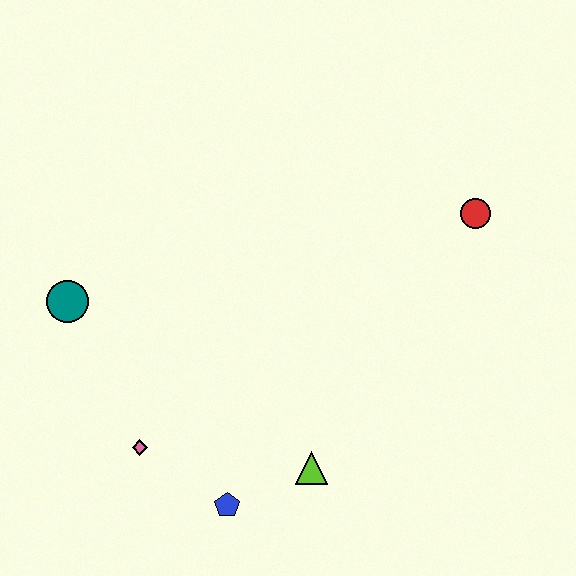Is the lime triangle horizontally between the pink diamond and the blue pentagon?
No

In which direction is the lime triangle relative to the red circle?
The lime triangle is below the red circle.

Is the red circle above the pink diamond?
Yes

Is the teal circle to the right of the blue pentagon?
No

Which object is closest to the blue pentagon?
The lime triangle is closest to the blue pentagon.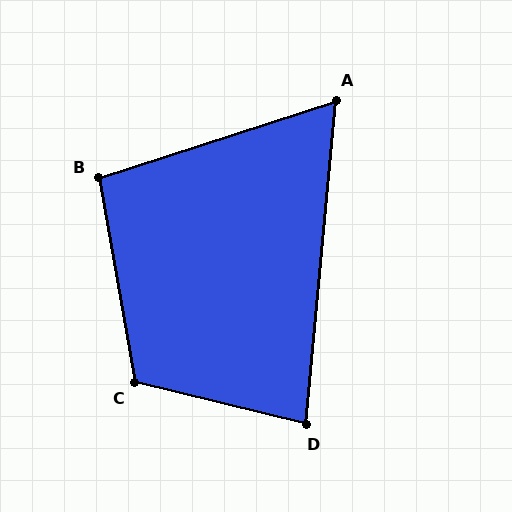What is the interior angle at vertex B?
Approximately 98 degrees (obtuse).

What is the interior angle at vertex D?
Approximately 82 degrees (acute).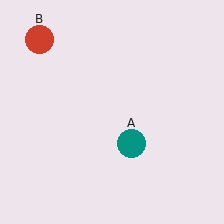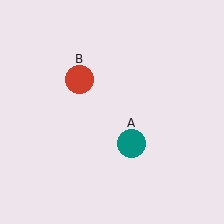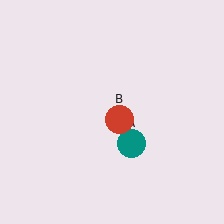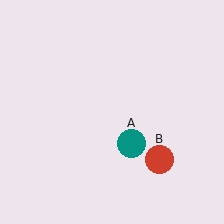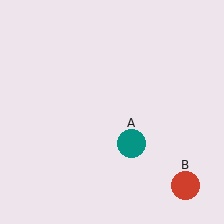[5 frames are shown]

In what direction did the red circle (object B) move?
The red circle (object B) moved down and to the right.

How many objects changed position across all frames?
1 object changed position: red circle (object B).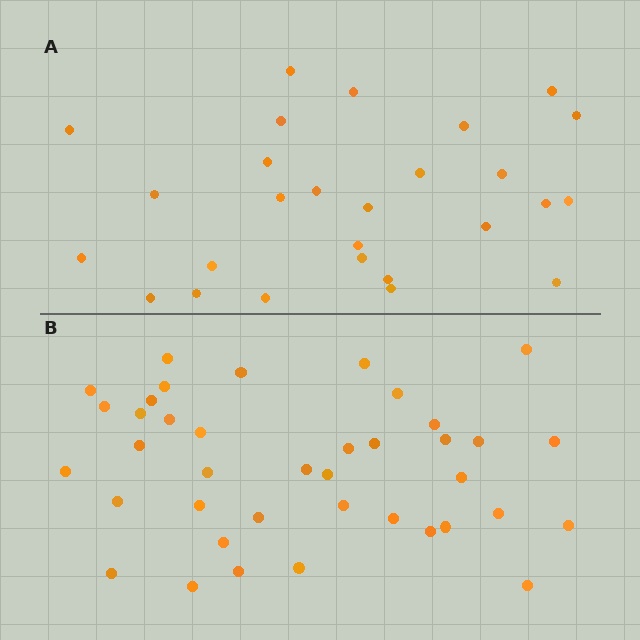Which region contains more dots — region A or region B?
Region B (the bottom region) has more dots.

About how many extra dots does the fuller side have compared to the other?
Region B has roughly 12 or so more dots than region A.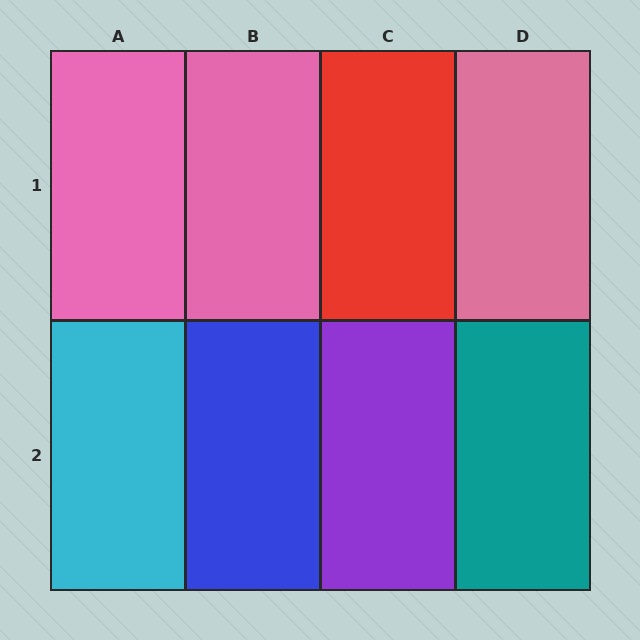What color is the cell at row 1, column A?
Pink.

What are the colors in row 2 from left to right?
Cyan, blue, purple, teal.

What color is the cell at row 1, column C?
Red.